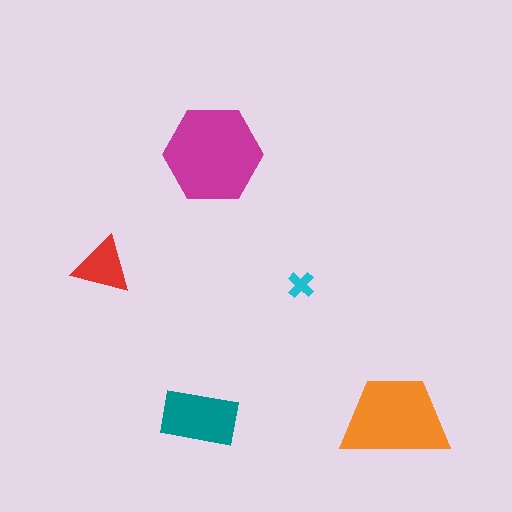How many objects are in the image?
There are 5 objects in the image.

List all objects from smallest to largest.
The cyan cross, the red triangle, the teal rectangle, the orange trapezoid, the magenta hexagon.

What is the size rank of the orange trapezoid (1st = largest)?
2nd.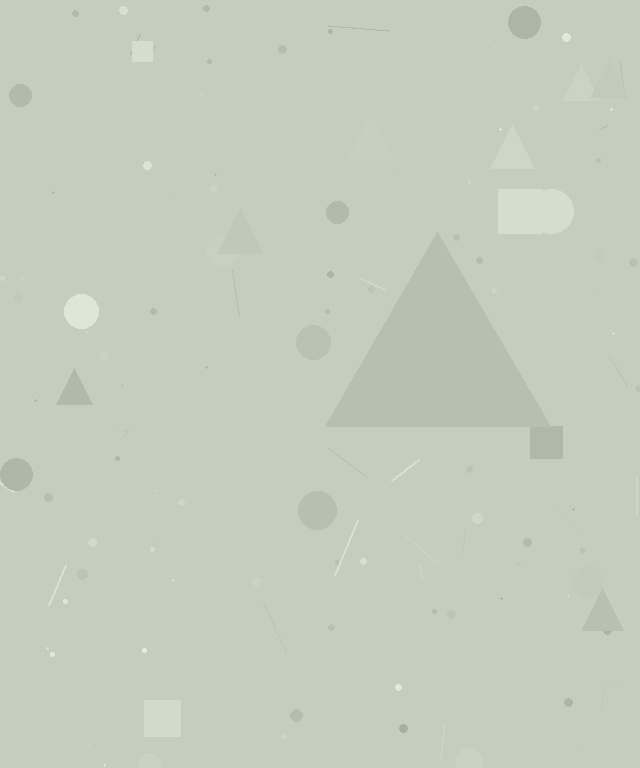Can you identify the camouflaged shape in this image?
The camouflaged shape is a triangle.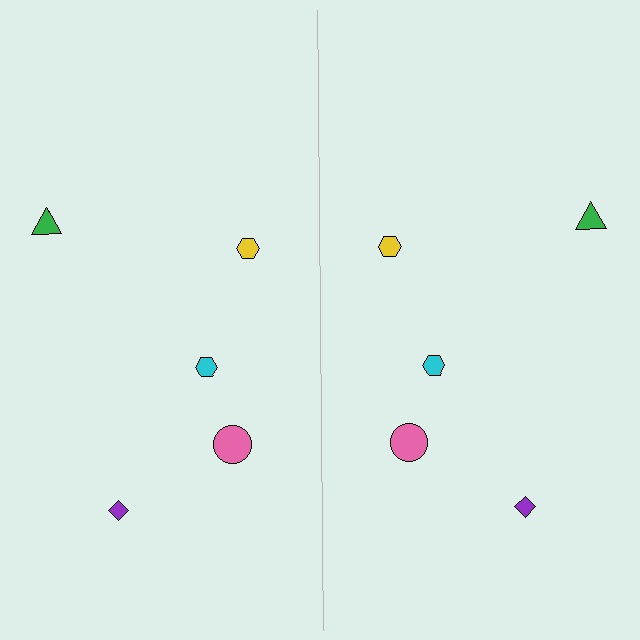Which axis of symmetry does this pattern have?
The pattern has a vertical axis of symmetry running through the center of the image.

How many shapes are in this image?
There are 10 shapes in this image.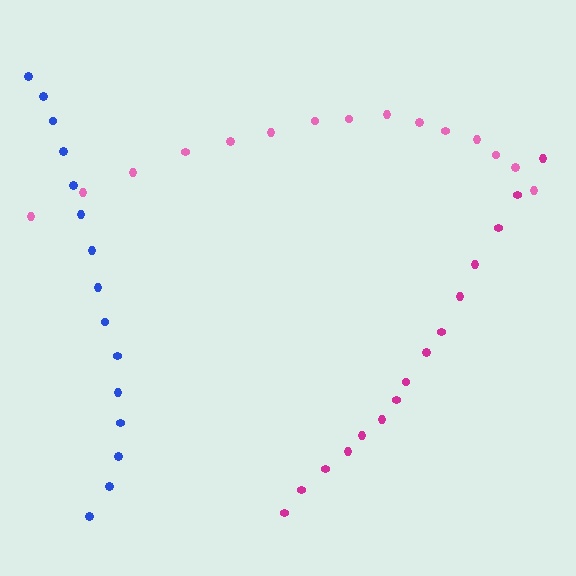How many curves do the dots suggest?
There are 3 distinct paths.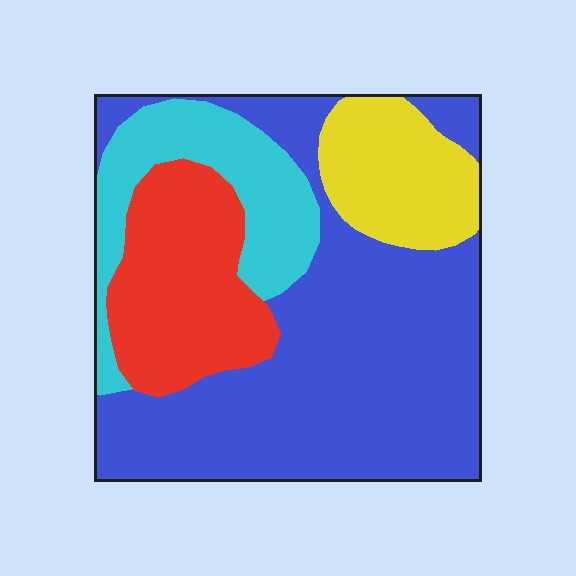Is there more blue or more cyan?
Blue.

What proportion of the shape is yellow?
Yellow covers 13% of the shape.